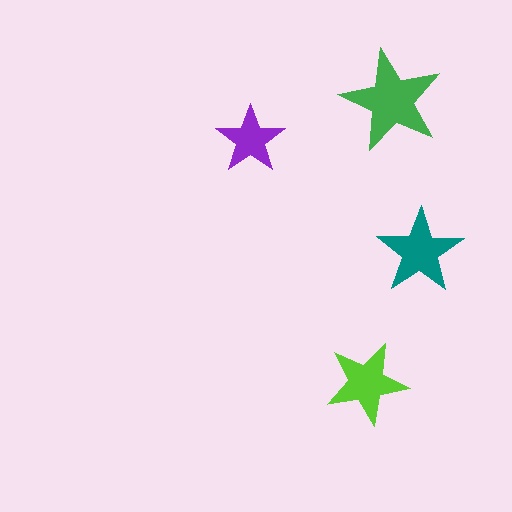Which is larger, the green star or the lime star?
The green one.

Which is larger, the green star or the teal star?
The green one.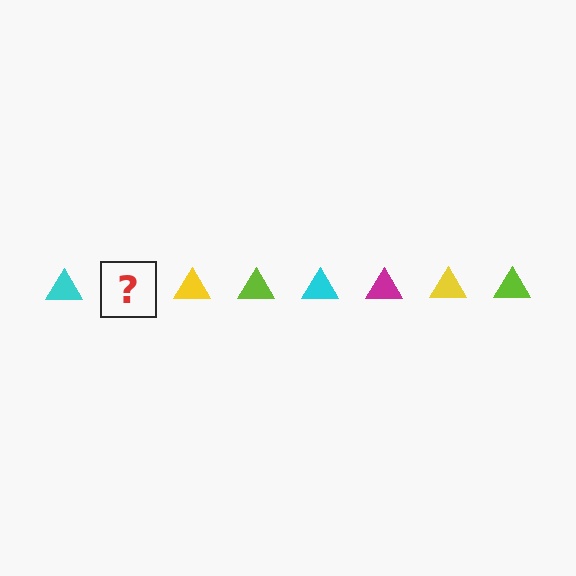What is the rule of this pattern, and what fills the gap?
The rule is that the pattern cycles through cyan, magenta, yellow, lime triangles. The gap should be filled with a magenta triangle.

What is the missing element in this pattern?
The missing element is a magenta triangle.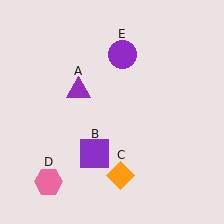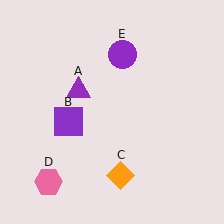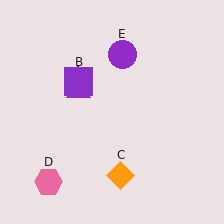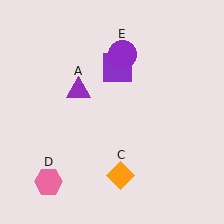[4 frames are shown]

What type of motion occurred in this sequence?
The purple square (object B) rotated clockwise around the center of the scene.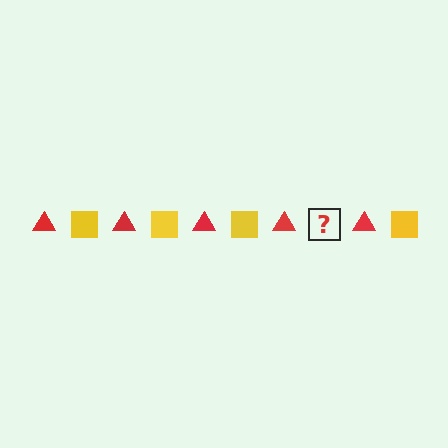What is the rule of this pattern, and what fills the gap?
The rule is that the pattern alternates between red triangle and yellow square. The gap should be filled with a yellow square.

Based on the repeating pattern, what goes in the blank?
The blank should be a yellow square.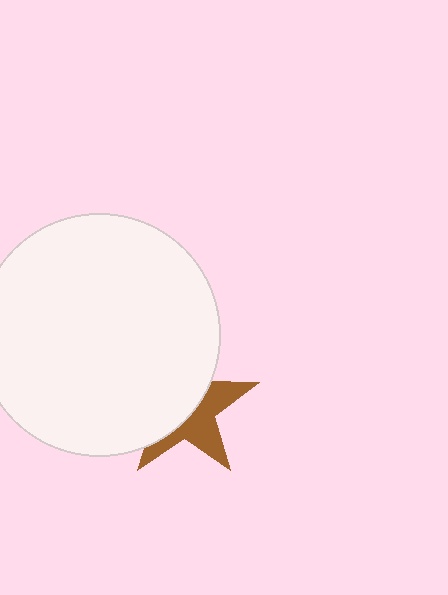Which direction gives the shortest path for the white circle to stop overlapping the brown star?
Moving left gives the shortest separation.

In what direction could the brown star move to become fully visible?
The brown star could move right. That would shift it out from behind the white circle entirely.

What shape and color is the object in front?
The object in front is a white circle.